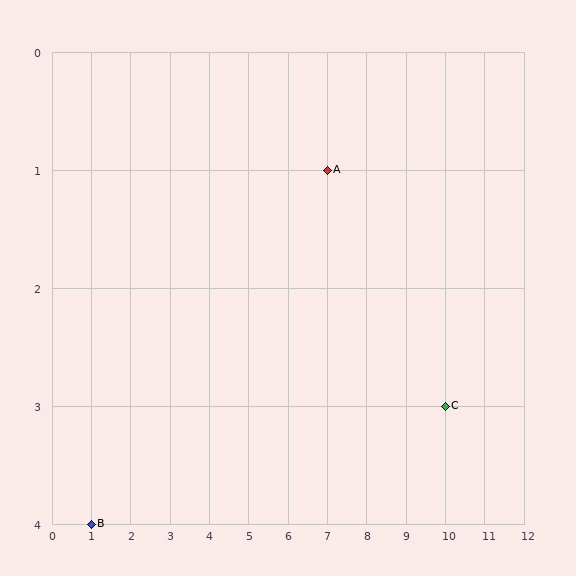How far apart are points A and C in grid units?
Points A and C are 3 columns and 2 rows apart (about 3.6 grid units diagonally).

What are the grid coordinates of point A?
Point A is at grid coordinates (7, 1).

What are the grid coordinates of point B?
Point B is at grid coordinates (1, 4).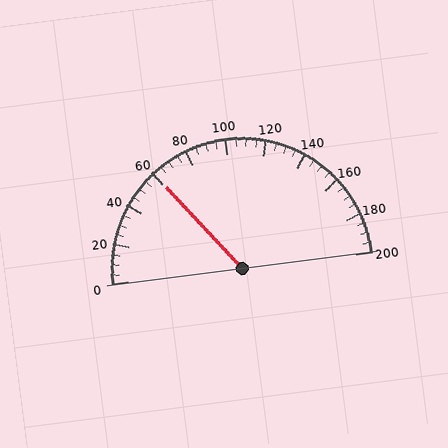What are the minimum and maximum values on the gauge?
The gauge ranges from 0 to 200.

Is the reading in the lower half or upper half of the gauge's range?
The reading is in the lower half of the range (0 to 200).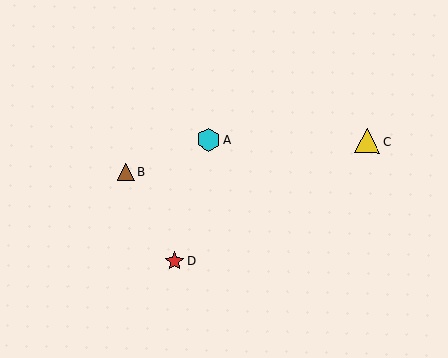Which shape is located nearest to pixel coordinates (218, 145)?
The cyan hexagon (labeled A) at (208, 140) is nearest to that location.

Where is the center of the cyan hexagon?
The center of the cyan hexagon is at (208, 140).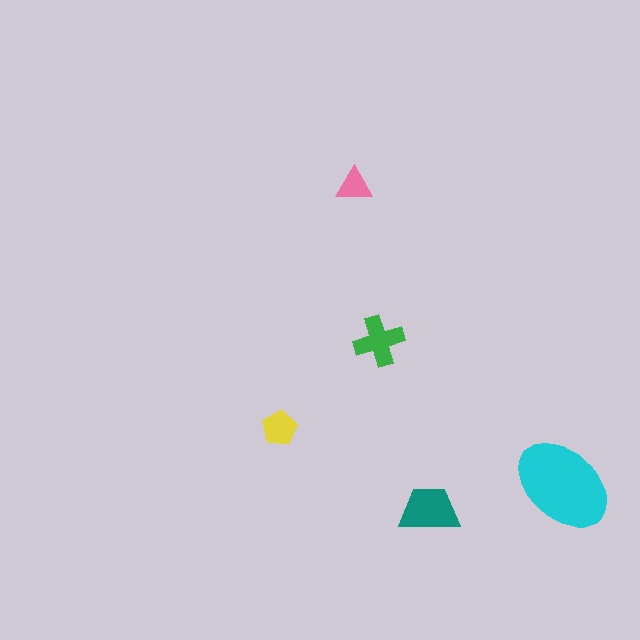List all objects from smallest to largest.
The pink triangle, the yellow pentagon, the green cross, the teal trapezoid, the cyan ellipse.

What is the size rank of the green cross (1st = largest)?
3rd.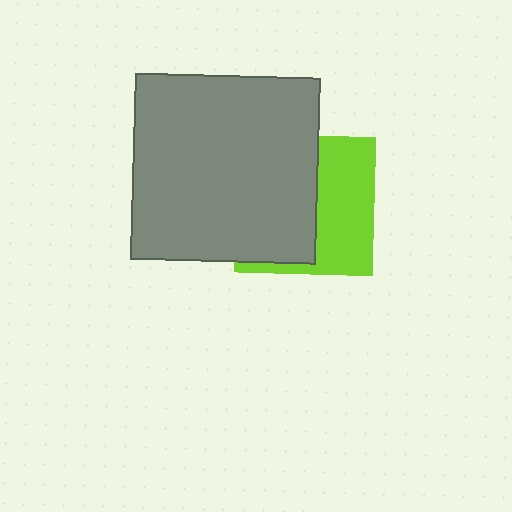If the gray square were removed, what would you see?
You would see the complete lime square.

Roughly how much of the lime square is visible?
About half of it is visible (roughly 46%).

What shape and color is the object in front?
The object in front is a gray square.